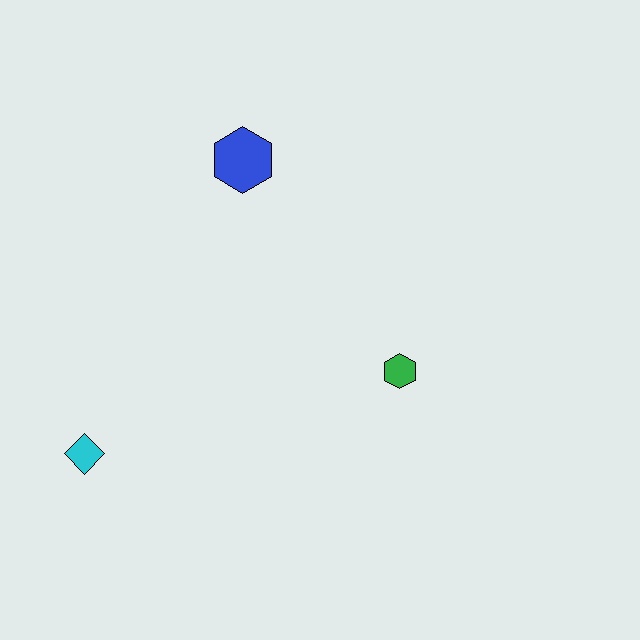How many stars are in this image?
There are no stars.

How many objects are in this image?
There are 3 objects.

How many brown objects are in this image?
There are no brown objects.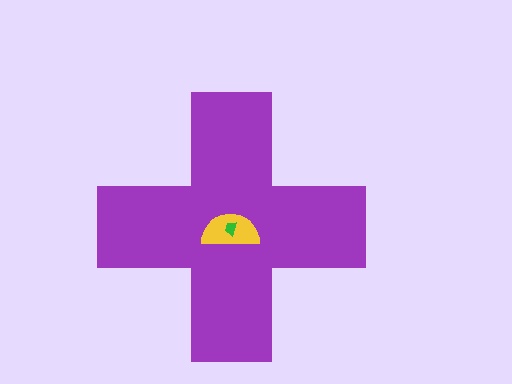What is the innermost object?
The green trapezoid.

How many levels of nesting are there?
3.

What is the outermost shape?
The purple cross.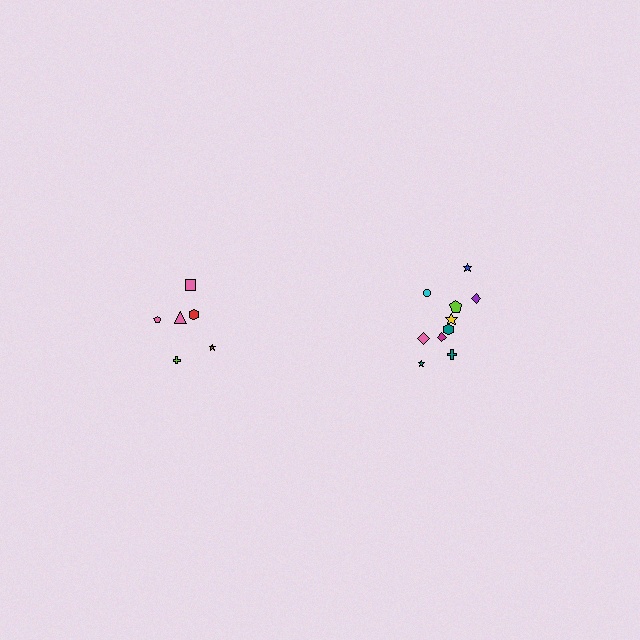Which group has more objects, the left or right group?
The right group.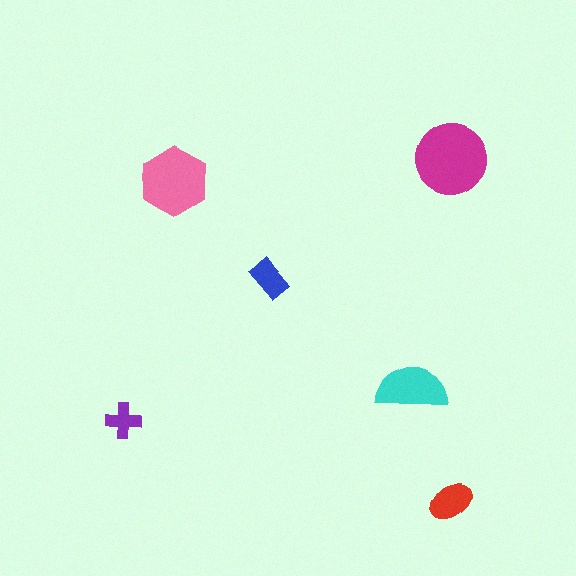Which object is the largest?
The magenta circle.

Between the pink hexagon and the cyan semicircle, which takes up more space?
The pink hexagon.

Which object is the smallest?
The purple cross.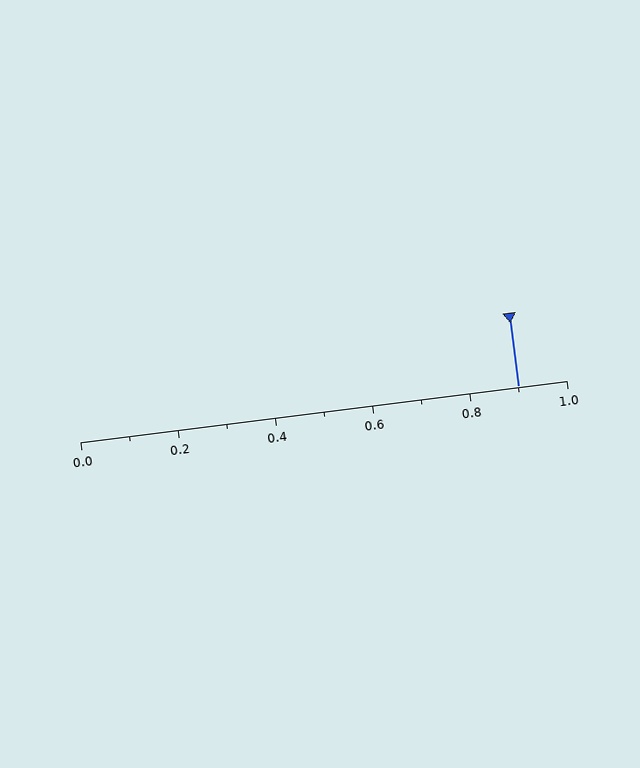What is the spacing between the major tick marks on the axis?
The major ticks are spaced 0.2 apart.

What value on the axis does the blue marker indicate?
The marker indicates approximately 0.9.